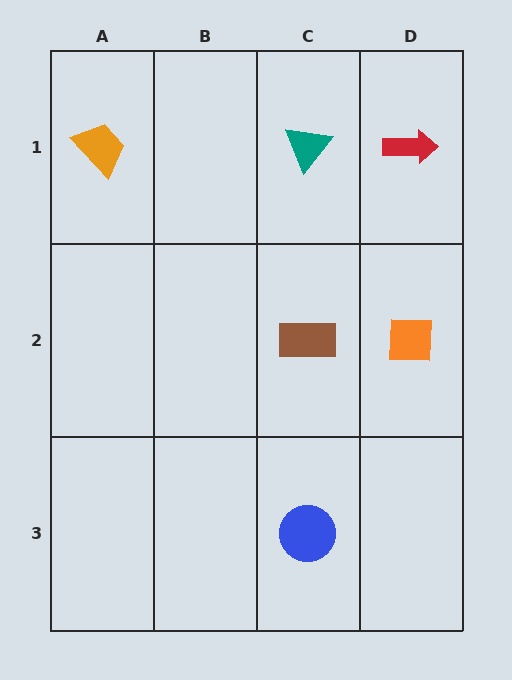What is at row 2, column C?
A brown rectangle.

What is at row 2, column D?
An orange square.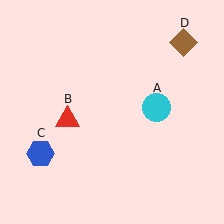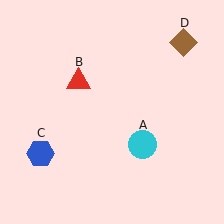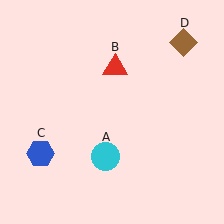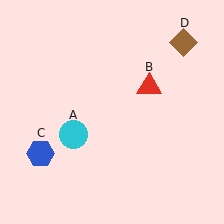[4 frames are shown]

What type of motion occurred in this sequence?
The cyan circle (object A), red triangle (object B) rotated clockwise around the center of the scene.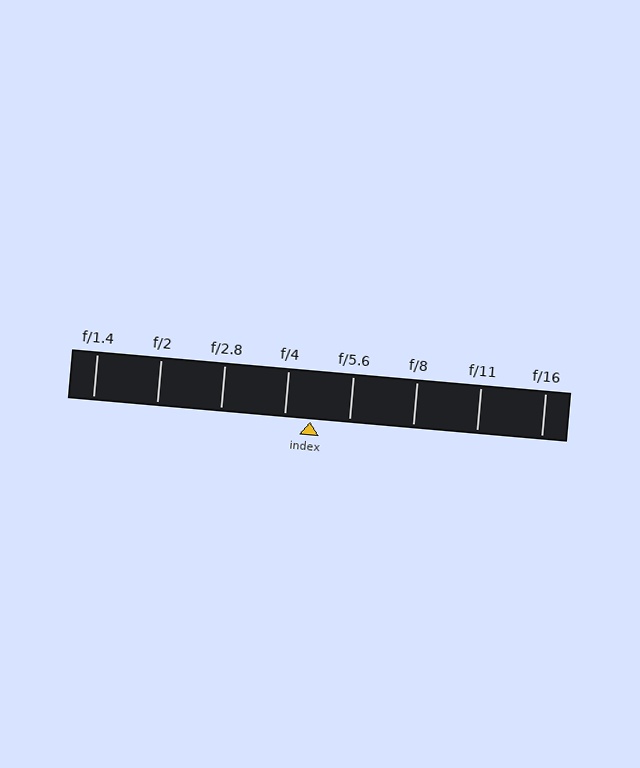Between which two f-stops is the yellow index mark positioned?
The index mark is between f/4 and f/5.6.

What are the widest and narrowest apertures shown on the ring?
The widest aperture shown is f/1.4 and the narrowest is f/16.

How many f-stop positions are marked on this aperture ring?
There are 8 f-stop positions marked.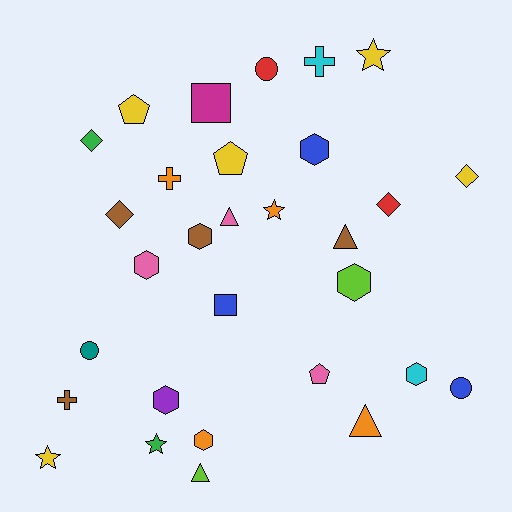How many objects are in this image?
There are 30 objects.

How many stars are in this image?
There are 4 stars.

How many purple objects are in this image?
There is 1 purple object.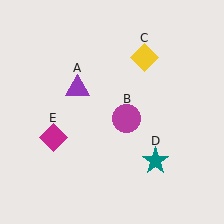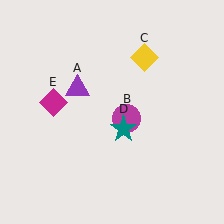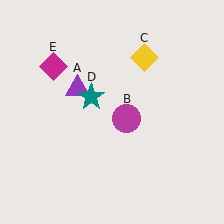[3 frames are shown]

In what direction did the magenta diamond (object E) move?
The magenta diamond (object E) moved up.